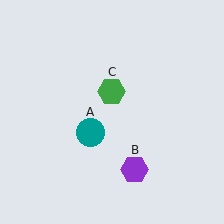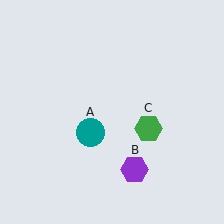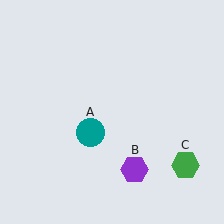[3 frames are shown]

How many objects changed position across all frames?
1 object changed position: green hexagon (object C).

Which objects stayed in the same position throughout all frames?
Teal circle (object A) and purple hexagon (object B) remained stationary.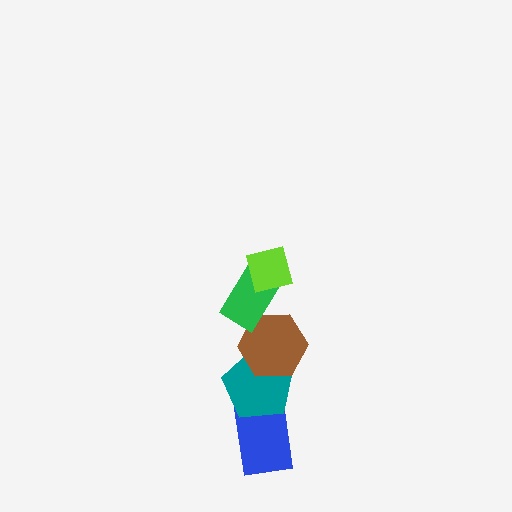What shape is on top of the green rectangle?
The lime square is on top of the green rectangle.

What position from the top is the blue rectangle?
The blue rectangle is 5th from the top.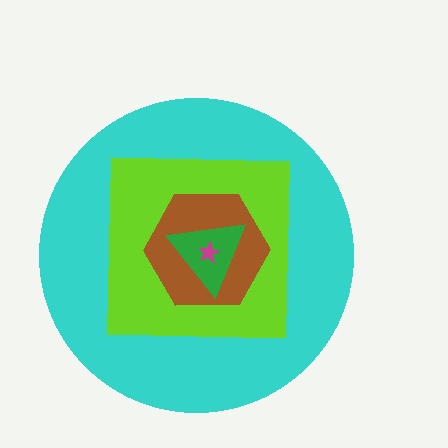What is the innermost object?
The magenta star.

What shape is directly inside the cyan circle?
The lime square.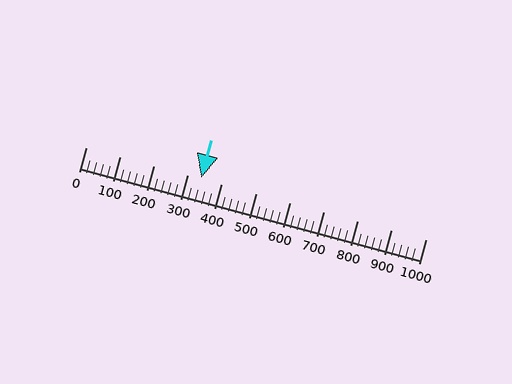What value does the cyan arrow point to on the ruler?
The cyan arrow points to approximately 340.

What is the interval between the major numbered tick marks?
The major tick marks are spaced 100 units apart.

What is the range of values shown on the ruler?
The ruler shows values from 0 to 1000.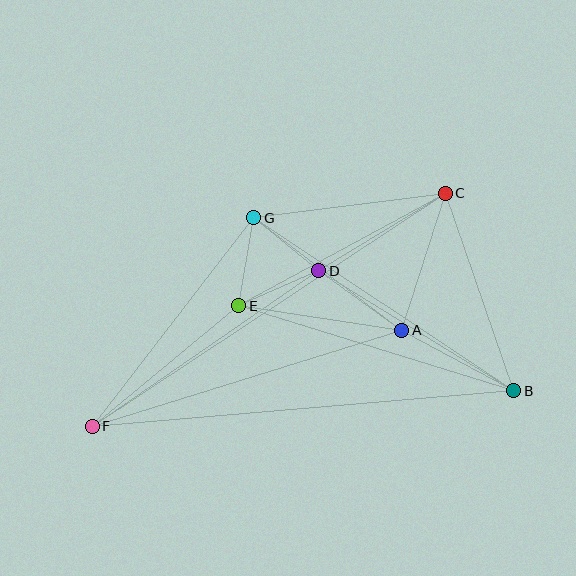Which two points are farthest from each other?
Points B and F are farthest from each other.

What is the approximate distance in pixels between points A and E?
The distance between A and E is approximately 165 pixels.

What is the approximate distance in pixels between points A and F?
The distance between A and F is approximately 324 pixels.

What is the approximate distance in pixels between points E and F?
The distance between E and F is approximately 190 pixels.